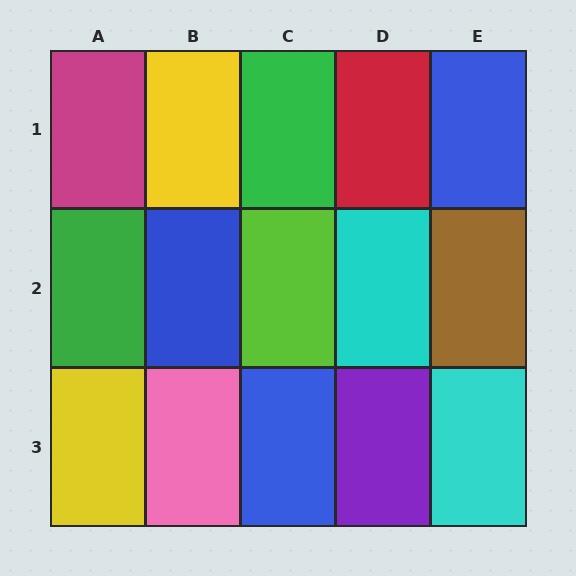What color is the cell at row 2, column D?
Cyan.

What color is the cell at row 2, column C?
Lime.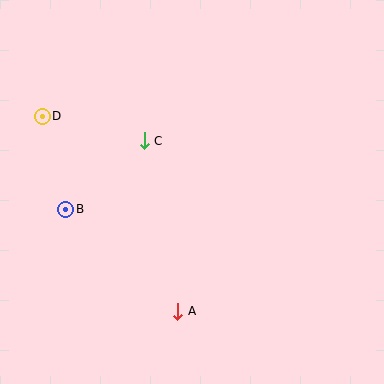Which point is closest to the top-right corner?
Point C is closest to the top-right corner.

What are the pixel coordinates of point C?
Point C is at (144, 141).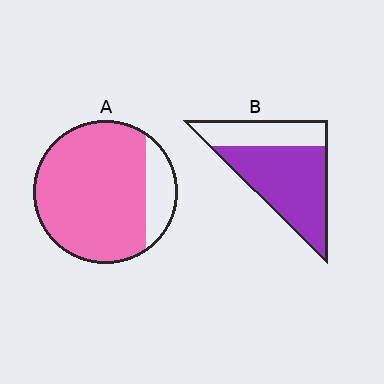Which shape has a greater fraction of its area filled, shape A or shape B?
Shape A.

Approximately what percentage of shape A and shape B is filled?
A is approximately 85% and B is approximately 65%.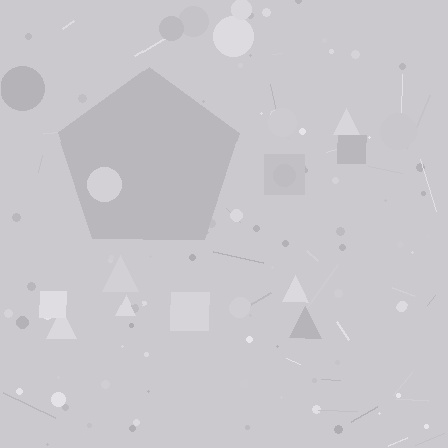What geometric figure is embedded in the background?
A pentagon is embedded in the background.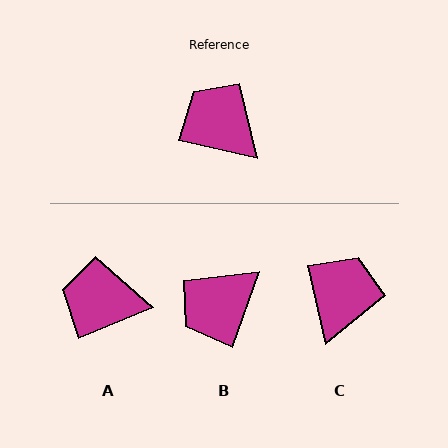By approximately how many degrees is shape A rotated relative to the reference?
Approximately 35 degrees counter-clockwise.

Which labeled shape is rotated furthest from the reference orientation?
B, about 83 degrees away.